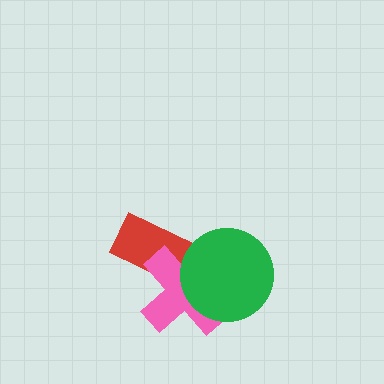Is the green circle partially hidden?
No, no other shape covers it.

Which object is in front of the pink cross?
The green circle is in front of the pink cross.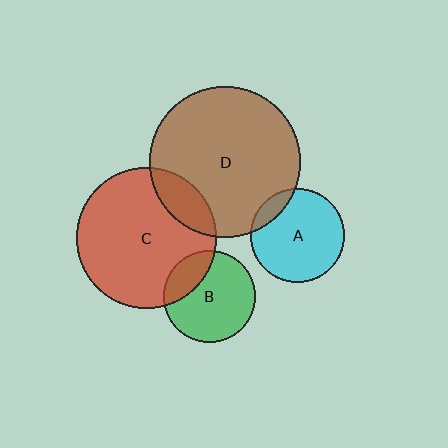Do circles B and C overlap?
Yes.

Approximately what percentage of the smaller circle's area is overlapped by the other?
Approximately 25%.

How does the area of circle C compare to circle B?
Approximately 2.3 times.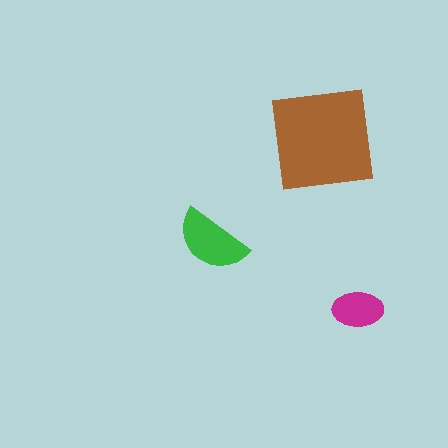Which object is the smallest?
The magenta ellipse.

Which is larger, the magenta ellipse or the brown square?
The brown square.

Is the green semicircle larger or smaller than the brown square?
Smaller.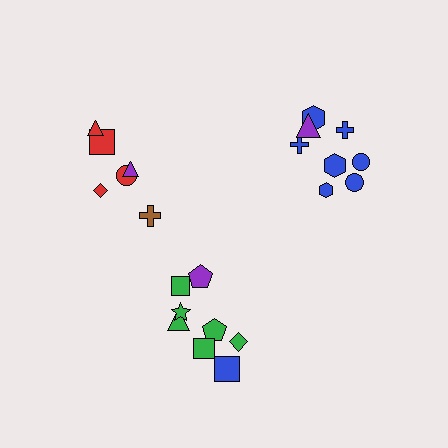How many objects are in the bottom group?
There are 8 objects.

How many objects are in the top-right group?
There are 8 objects.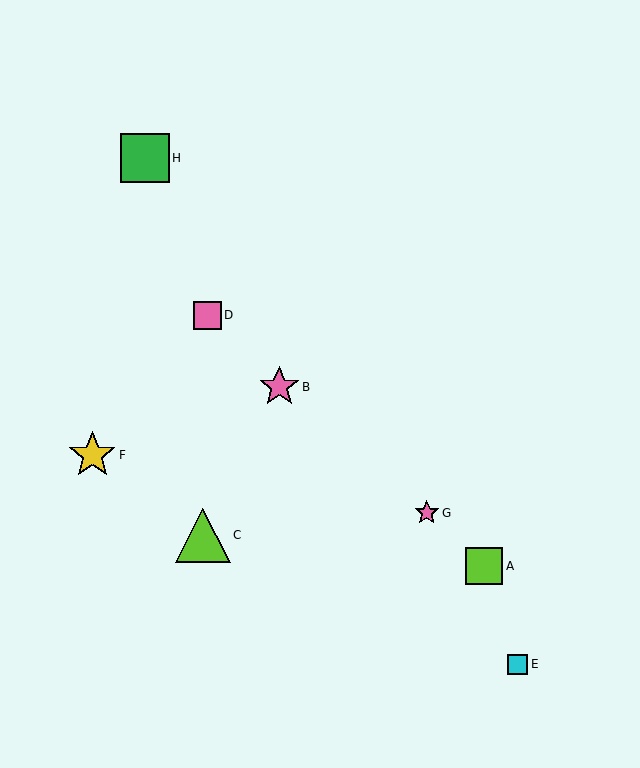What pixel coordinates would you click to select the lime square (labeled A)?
Click at (484, 566) to select the lime square A.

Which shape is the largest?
The lime triangle (labeled C) is the largest.